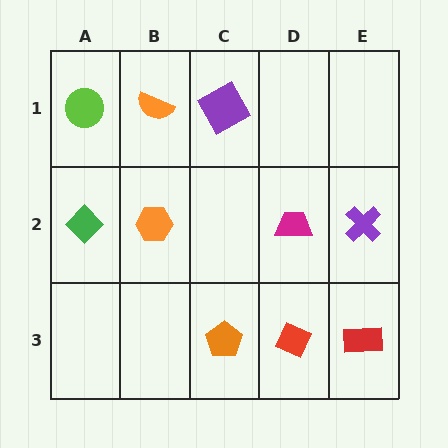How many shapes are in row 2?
4 shapes.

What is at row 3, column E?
A red rectangle.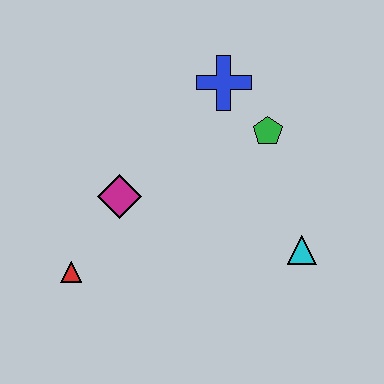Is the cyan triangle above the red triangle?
Yes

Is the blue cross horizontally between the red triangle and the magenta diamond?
No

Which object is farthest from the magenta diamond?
The cyan triangle is farthest from the magenta diamond.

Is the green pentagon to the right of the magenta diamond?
Yes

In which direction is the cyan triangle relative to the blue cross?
The cyan triangle is below the blue cross.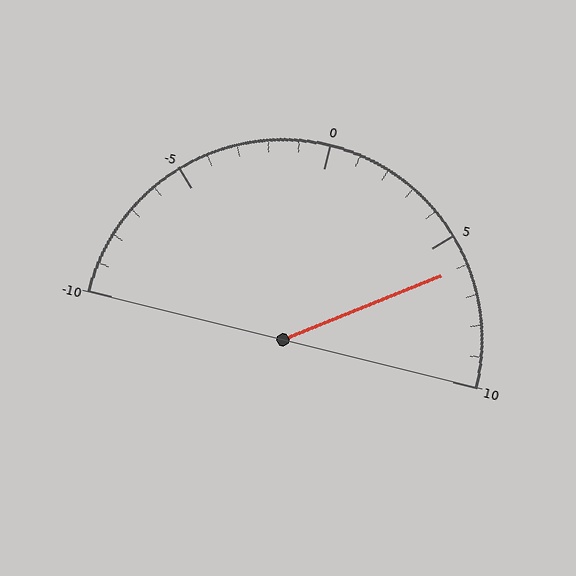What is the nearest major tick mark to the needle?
The nearest major tick mark is 5.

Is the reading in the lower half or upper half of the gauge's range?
The reading is in the upper half of the range (-10 to 10).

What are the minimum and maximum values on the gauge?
The gauge ranges from -10 to 10.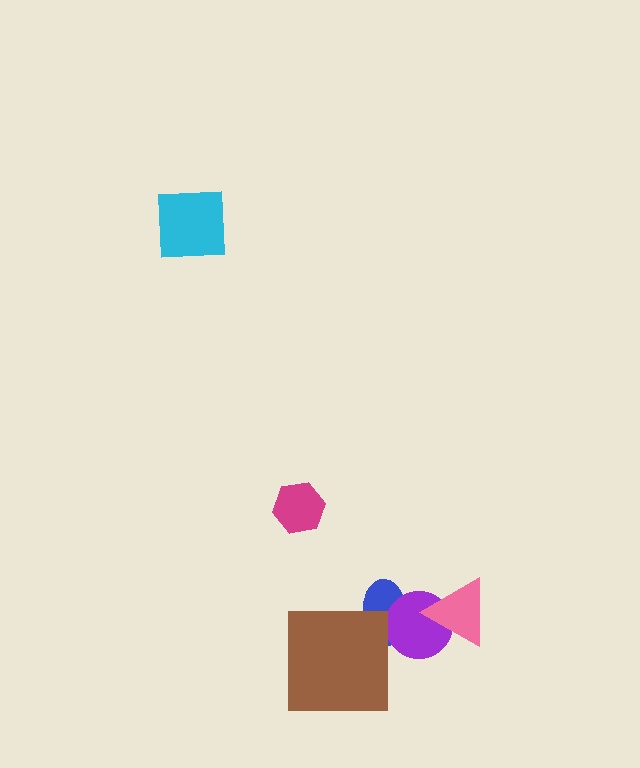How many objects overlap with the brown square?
1 object overlaps with the brown square.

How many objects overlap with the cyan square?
0 objects overlap with the cyan square.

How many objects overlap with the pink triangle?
1 object overlaps with the pink triangle.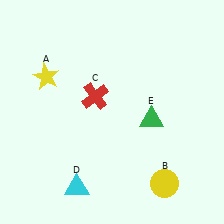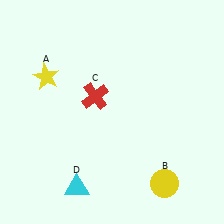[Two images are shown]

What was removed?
The green triangle (E) was removed in Image 2.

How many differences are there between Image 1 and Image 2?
There is 1 difference between the two images.